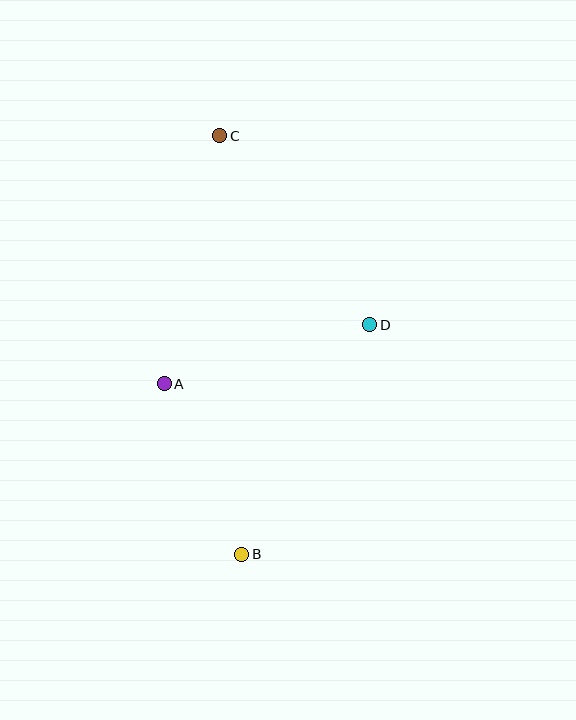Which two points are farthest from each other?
Points B and C are farthest from each other.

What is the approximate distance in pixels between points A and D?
The distance between A and D is approximately 214 pixels.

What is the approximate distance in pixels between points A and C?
The distance between A and C is approximately 254 pixels.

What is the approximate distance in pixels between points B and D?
The distance between B and D is approximately 263 pixels.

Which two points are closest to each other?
Points A and B are closest to each other.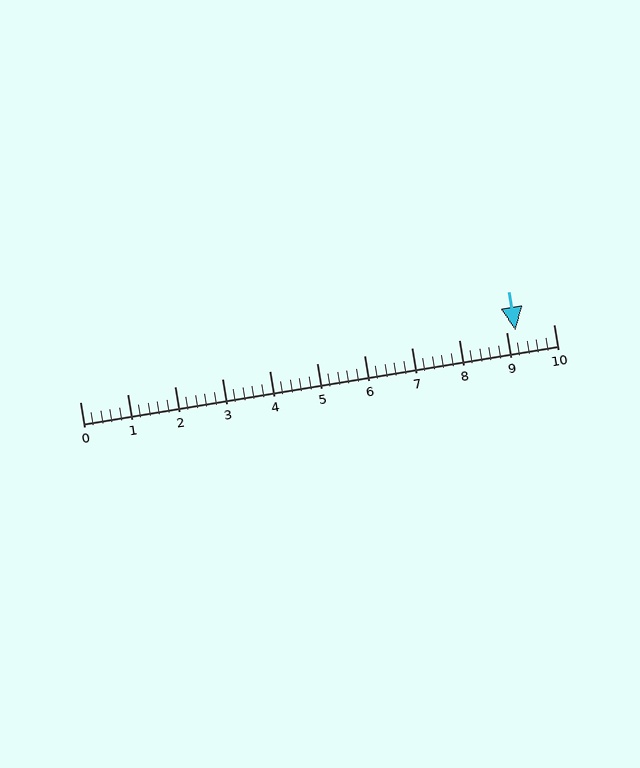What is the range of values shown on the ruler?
The ruler shows values from 0 to 10.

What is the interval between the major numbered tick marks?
The major tick marks are spaced 1 units apart.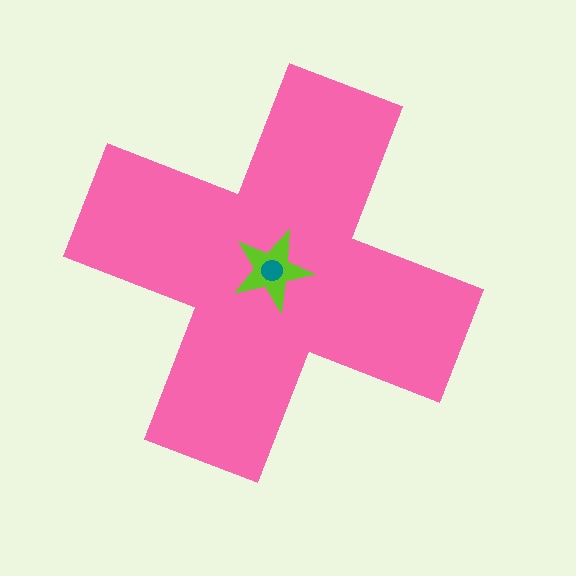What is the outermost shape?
The pink cross.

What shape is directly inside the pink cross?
The lime star.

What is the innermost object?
The teal circle.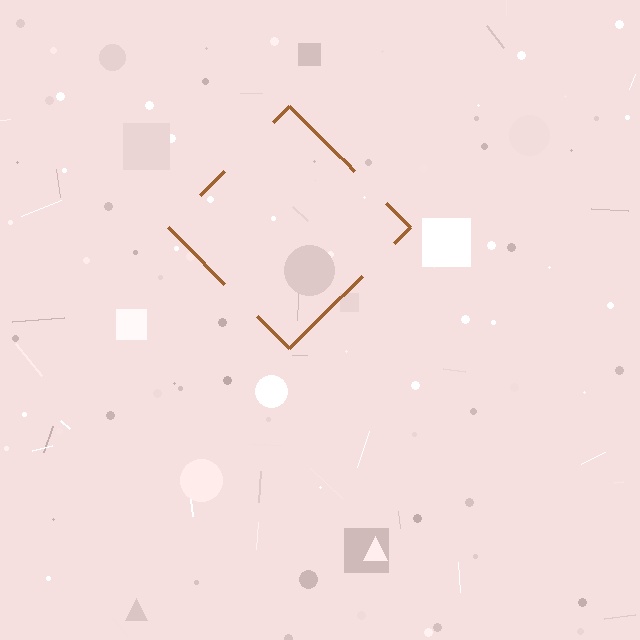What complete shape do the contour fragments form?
The contour fragments form a diamond.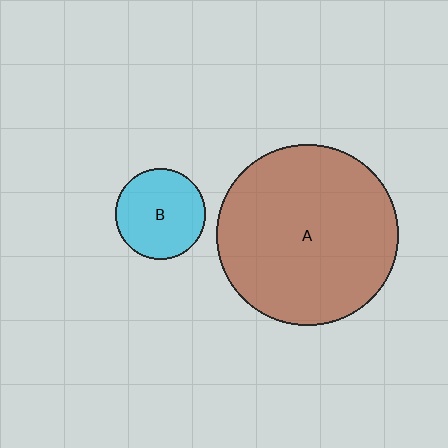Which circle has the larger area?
Circle A (brown).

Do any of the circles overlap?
No, none of the circles overlap.